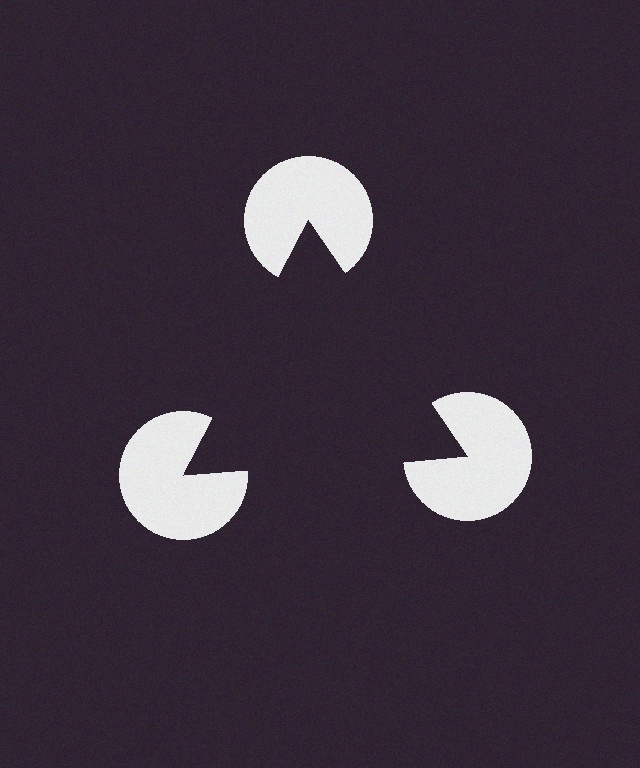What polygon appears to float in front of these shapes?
An illusory triangle — its edges are inferred from the aligned wedge cuts in the pac-man discs, not physically drawn.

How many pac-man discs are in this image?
There are 3 — one at each vertex of the illusory triangle.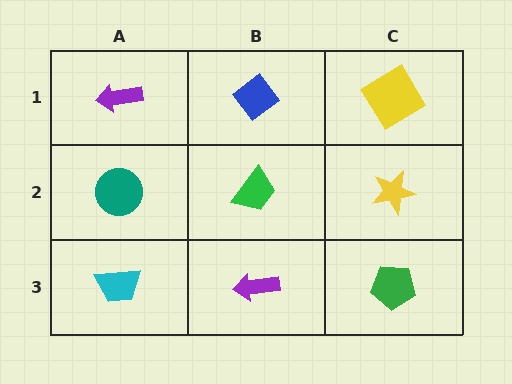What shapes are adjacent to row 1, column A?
A teal circle (row 2, column A), a blue diamond (row 1, column B).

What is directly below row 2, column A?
A cyan trapezoid.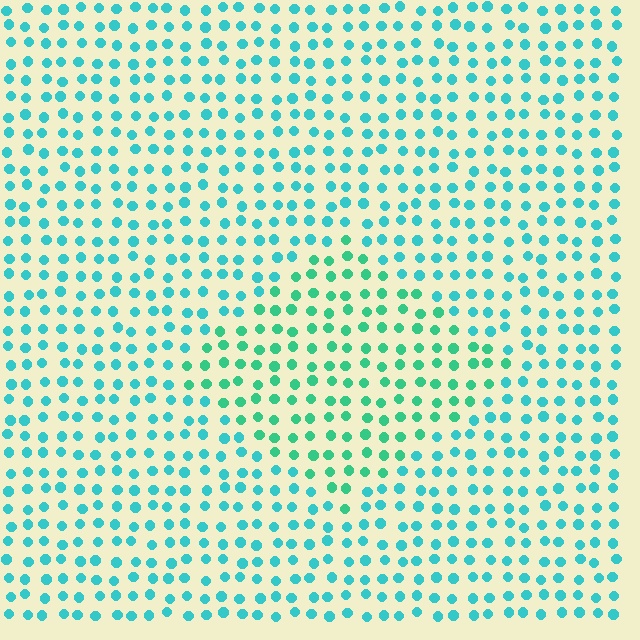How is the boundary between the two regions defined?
The boundary is defined purely by a slight shift in hue (about 28 degrees). Spacing, size, and orientation are identical on both sides.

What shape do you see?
I see a diamond.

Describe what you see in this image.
The image is filled with small cyan elements in a uniform arrangement. A diamond-shaped region is visible where the elements are tinted to a slightly different hue, forming a subtle color boundary.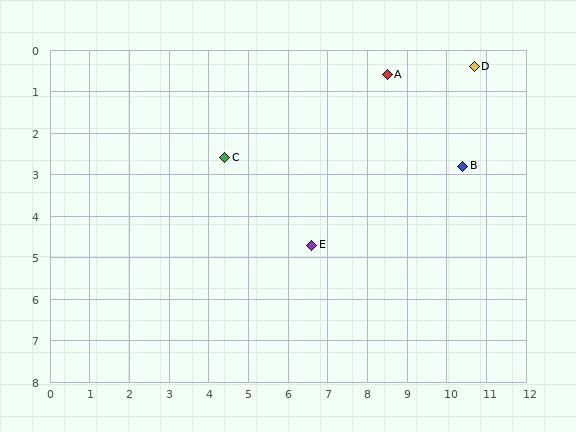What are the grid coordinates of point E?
Point E is at approximately (6.6, 4.7).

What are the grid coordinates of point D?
Point D is at approximately (10.7, 0.4).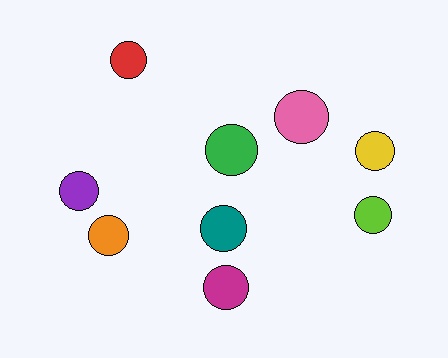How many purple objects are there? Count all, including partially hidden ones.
There is 1 purple object.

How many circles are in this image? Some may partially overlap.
There are 9 circles.